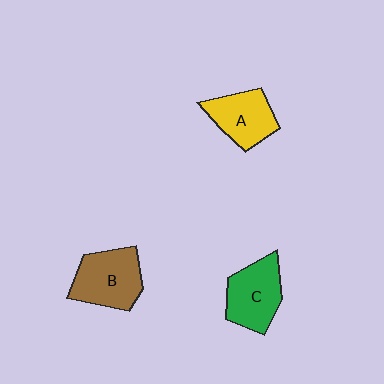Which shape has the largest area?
Shape B (brown).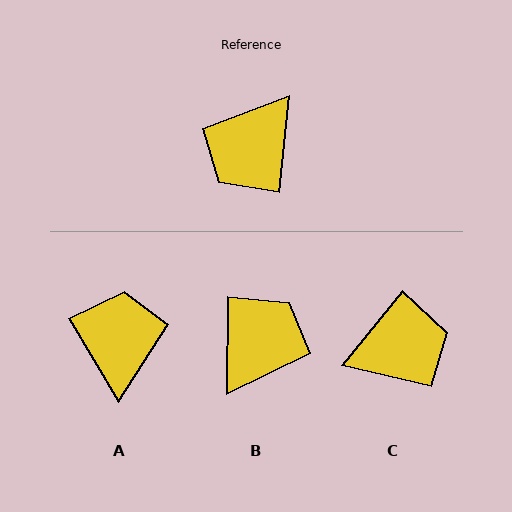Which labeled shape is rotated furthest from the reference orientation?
B, about 175 degrees away.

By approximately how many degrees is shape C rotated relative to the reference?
Approximately 147 degrees counter-clockwise.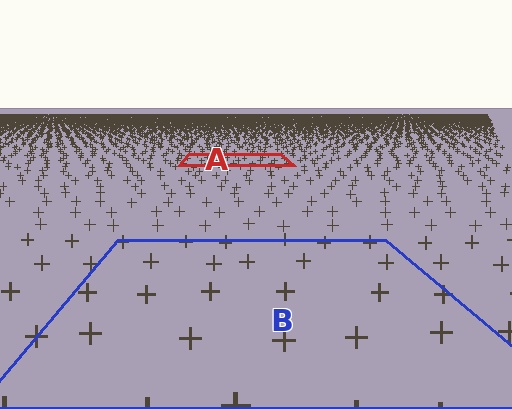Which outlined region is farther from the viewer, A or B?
Region A is farther from the viewer — the texture elements inside it appear smaller and more densely packed.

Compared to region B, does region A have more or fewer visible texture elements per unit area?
Region A has more texture elements per unit area — they are packed more densely because it is farther away.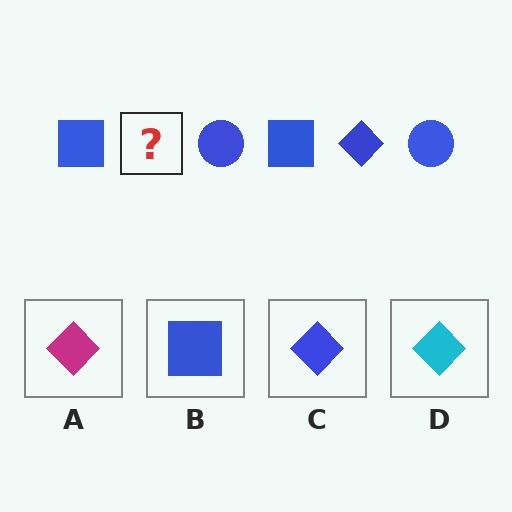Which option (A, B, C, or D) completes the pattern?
C.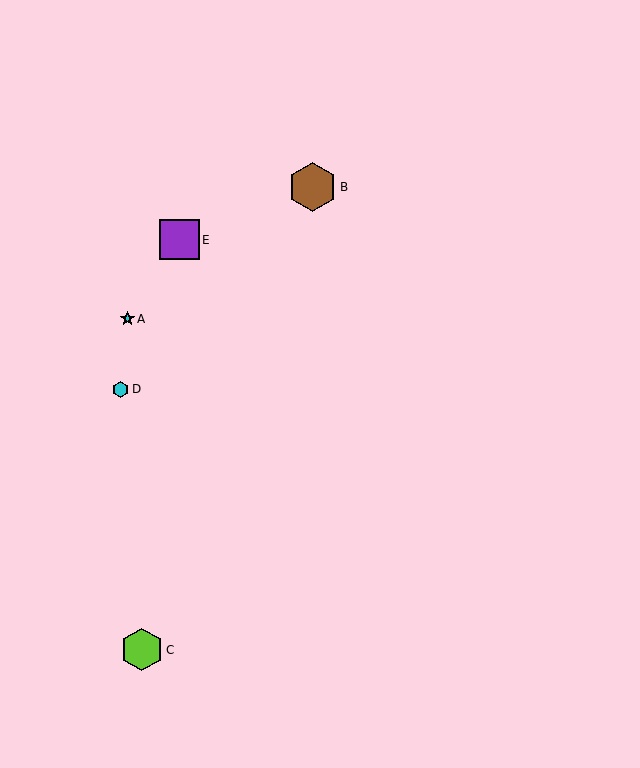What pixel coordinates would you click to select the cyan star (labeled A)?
Click at (127, 319) to select the cyan star A.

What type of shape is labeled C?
Shape C is a lime hexagon.